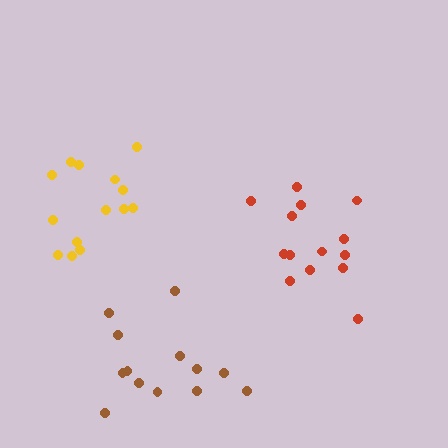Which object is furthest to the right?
The red cluster is rightmost.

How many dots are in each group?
Group 1: 14 dots, Group 2: 14 dots, Group 3: 13 dots (41 total).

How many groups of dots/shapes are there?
There are 3 groups.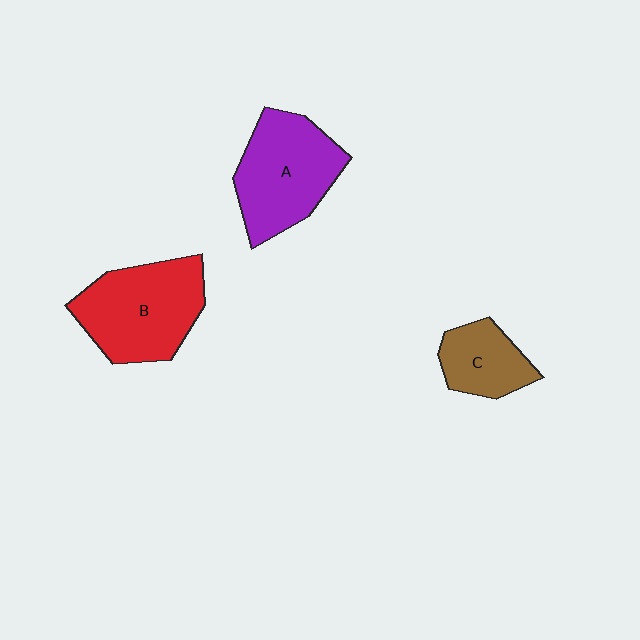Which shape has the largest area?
Shape B (red).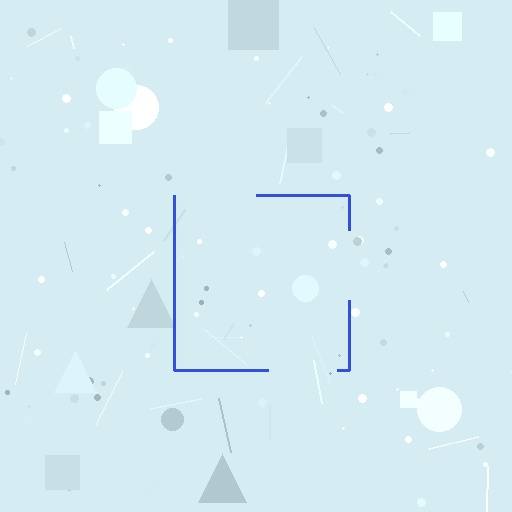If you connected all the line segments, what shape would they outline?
They would outline a square.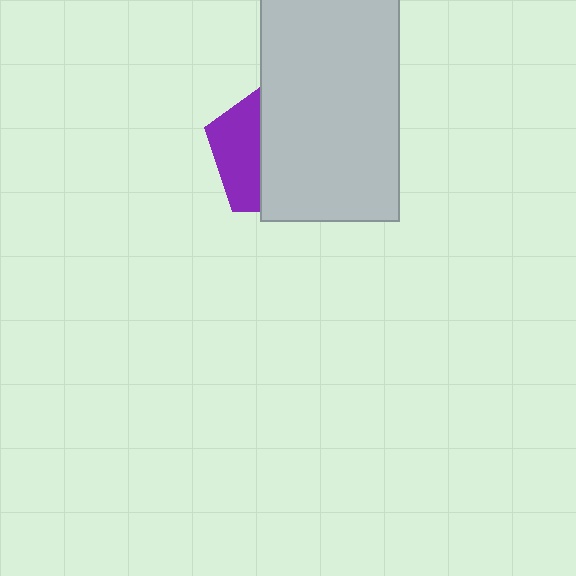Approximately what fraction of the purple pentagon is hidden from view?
Roughly 66% of the purple pentagon is hidden behind the light gray rectangle.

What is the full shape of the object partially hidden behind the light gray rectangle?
The partially hidden object is a purple pentagon.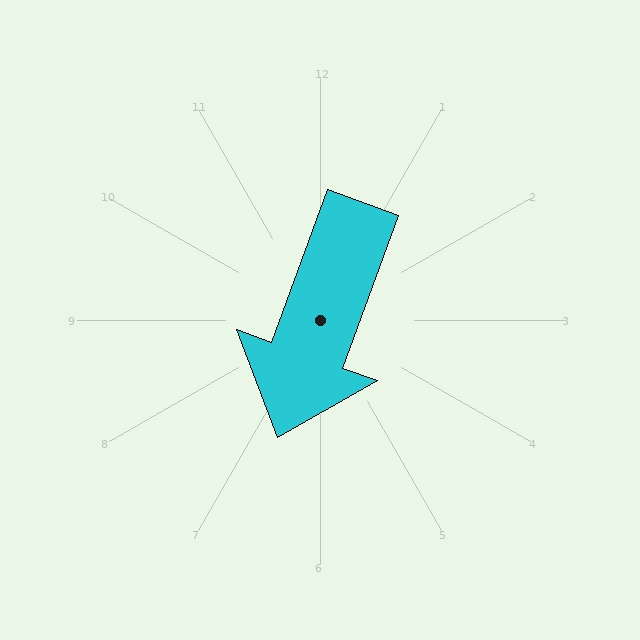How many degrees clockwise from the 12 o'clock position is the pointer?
Approximately 200 degrees.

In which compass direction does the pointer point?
South.